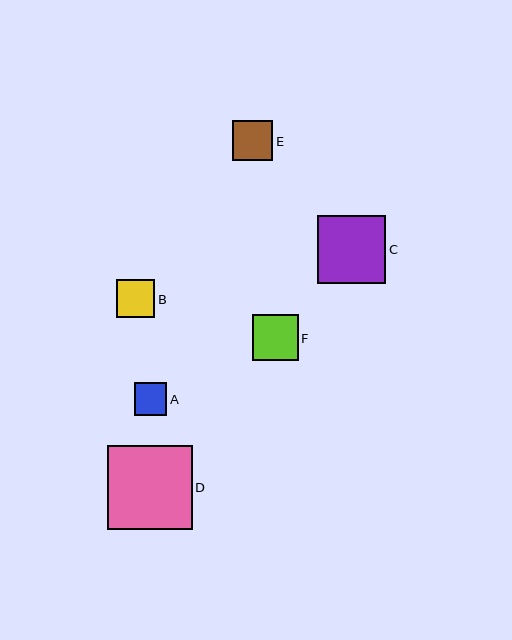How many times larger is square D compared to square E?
Square D is approximately 2.1 times the size of square E.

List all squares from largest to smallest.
From largest to smallest: D, C, F, E, B, A.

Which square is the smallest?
Square A is the smallest with a size of approximately 32 pixels.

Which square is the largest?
Square D is the largest with a size of approximately 85 pixels.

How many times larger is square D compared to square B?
Square D is approximately 2.2 times the size of square B.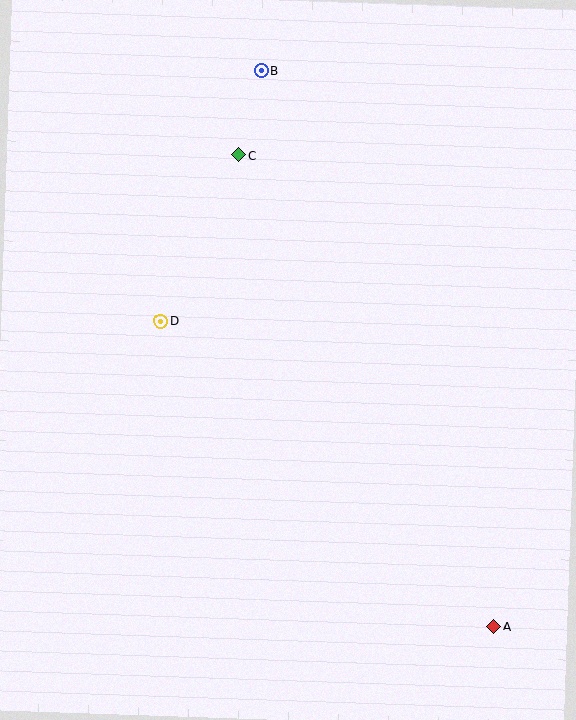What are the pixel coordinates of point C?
Point C is at (239, 155).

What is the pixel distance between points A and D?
The distance between A and D is 451 pixels.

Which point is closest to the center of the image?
Point D at (161, 321) is closest to the center.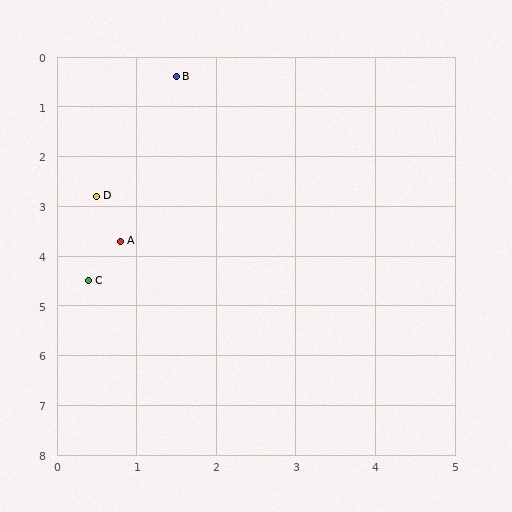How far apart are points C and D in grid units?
Points C and D are about 1.7 grid units apart.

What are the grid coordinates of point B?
Point B is at approximately (1.5, 0.4).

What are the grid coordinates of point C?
Point C is at approximately (0.4, 4.5).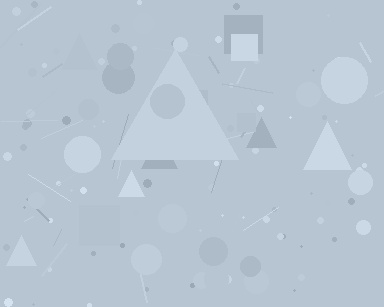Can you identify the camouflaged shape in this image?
The camouflaged shape is a triangle.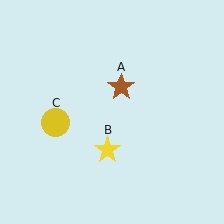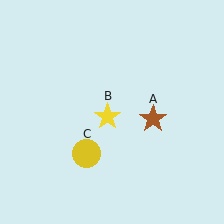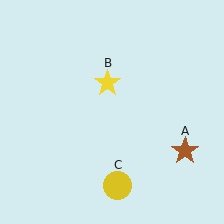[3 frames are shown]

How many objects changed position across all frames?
3 objects changed position: brown star (object A), yellow star (object B), yellow circle (object C).